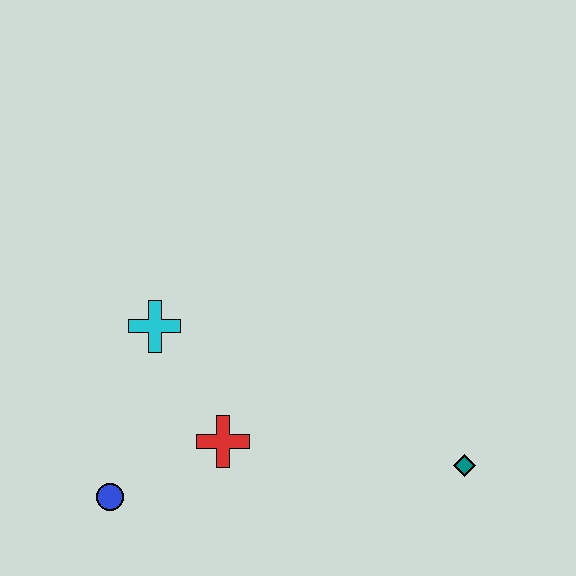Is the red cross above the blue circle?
Yes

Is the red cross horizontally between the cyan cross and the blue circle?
No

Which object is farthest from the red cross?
The teal diamond is farthest from the red cross.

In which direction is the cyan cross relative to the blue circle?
The cyan cross is above the blue circle.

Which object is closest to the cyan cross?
The red cross is closest to the cyan cross.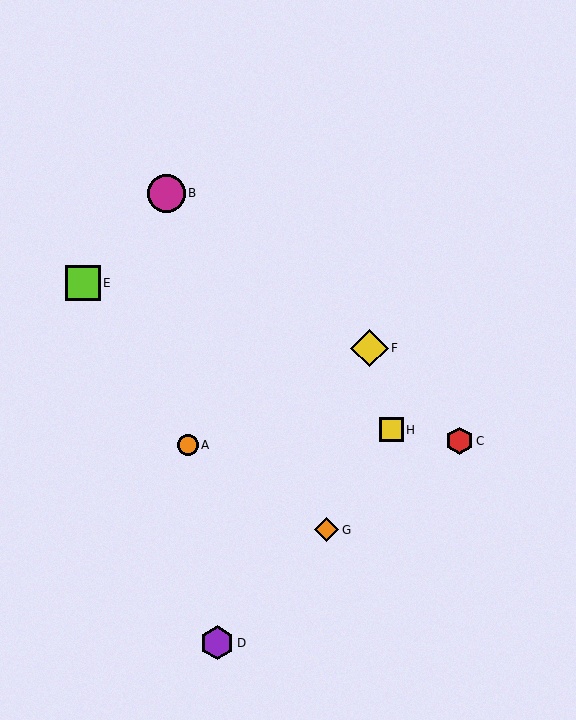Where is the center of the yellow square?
The center of the yellow square is at (391, 430).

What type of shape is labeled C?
Shape C is a red hexagon.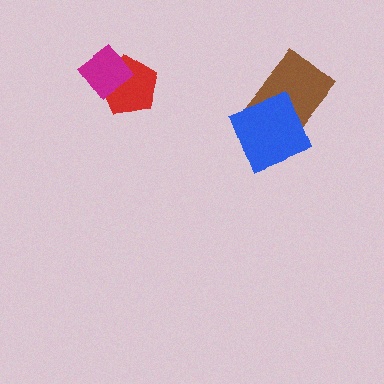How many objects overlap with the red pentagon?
1 object overlaps with the red pentagon.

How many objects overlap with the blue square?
1 object overlaps with the blue square.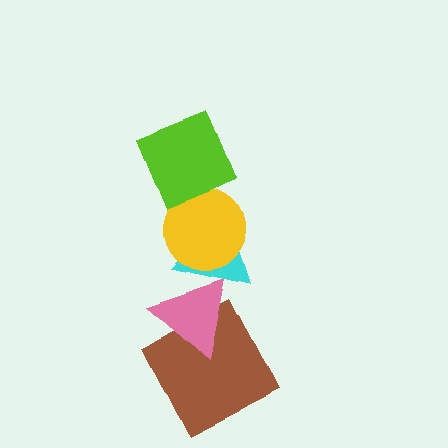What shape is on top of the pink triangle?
The cyan triangle is on top of the pink triangle.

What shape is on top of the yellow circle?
The lime square is on top of the yellow circle.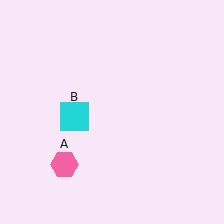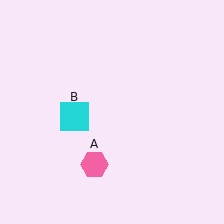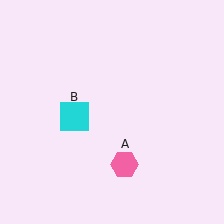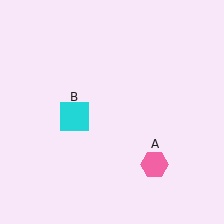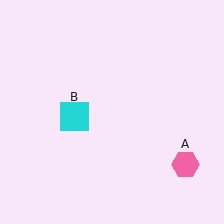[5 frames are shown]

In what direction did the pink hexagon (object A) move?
The pink hexagon (object A) moved right.